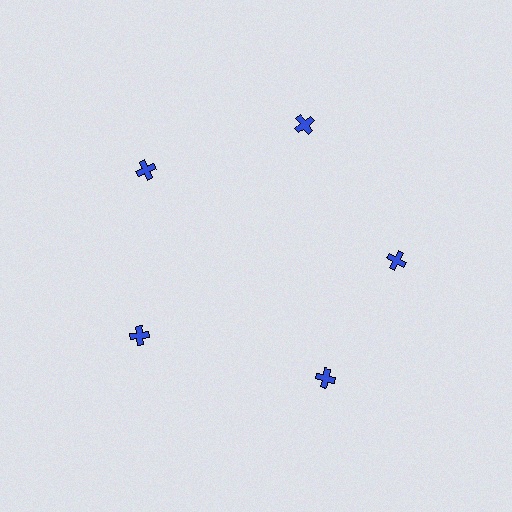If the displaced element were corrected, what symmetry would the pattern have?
It would have 5-fold rotational symmetry — the pattern would map onto itself every 72 degrees.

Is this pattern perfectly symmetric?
No. The 5 blue crosses are arranged in a ring, but one element near the 5 o'clock position is rotated out of alignment along the ring, breaking the 5-fold rotational symmetry.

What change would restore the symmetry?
The symmetry would be restored by rotating it back into even spacing with its neighbors so that all 5 crosses sit at equal angles and equal distance from the center.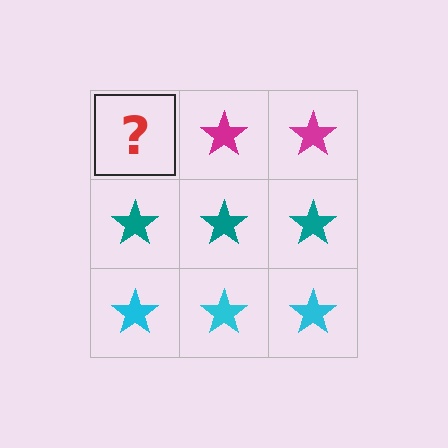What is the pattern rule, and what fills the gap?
The rule is that each row has a consistent color. The gap should be filled with a magenta star.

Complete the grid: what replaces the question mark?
The question mark should be replaced with a magenta star.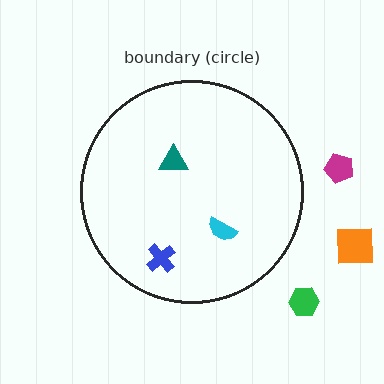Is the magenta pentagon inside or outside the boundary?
Outside.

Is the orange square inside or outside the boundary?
Outside.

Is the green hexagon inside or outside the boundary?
Outside.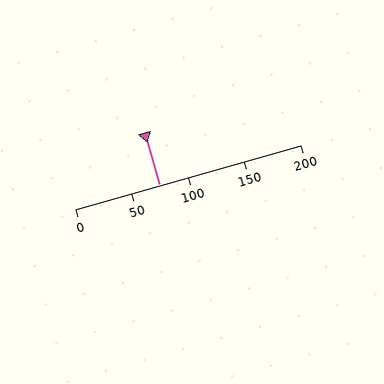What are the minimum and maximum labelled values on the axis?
The axis runs from 0 to 200.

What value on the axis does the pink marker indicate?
The marker indicates approximately 75.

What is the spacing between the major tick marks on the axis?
The major ticks are spaced 50 apart.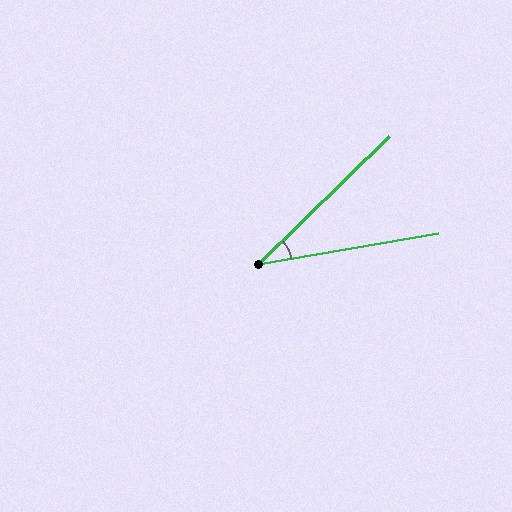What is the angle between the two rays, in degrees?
Approximately 35 degrees.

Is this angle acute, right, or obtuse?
It is acute.